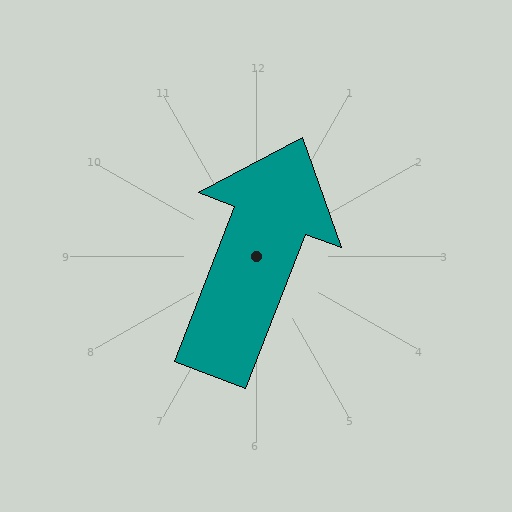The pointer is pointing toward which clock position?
Roughly 1 o'clock.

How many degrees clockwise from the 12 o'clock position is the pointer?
Approximately 21 degrees.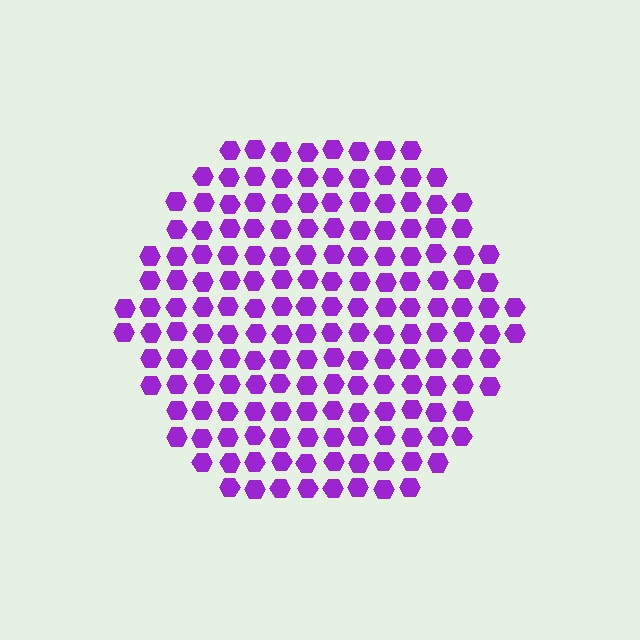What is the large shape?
The large shape is a hexagon.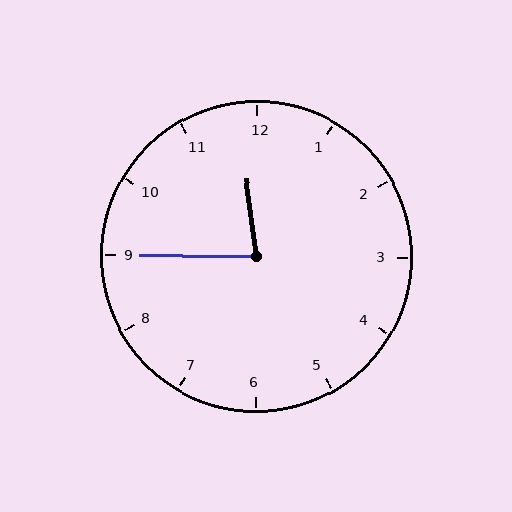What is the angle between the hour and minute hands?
Approximately 82 degrees.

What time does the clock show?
11:45.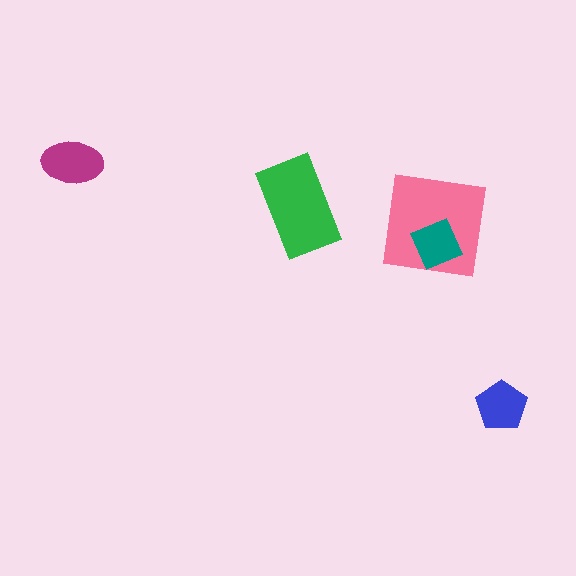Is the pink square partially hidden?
Yes, it is partially covered by another shape.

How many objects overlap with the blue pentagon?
0 objects overlap with the blue pentagon.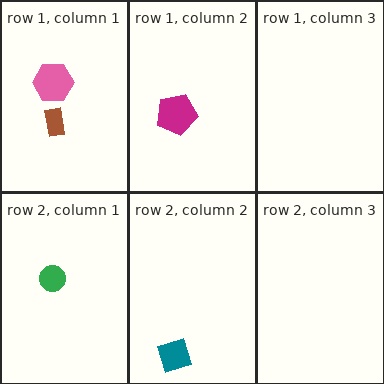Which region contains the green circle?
The row 2, column 1 region.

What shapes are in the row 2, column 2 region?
The teal diamond.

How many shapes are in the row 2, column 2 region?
1.